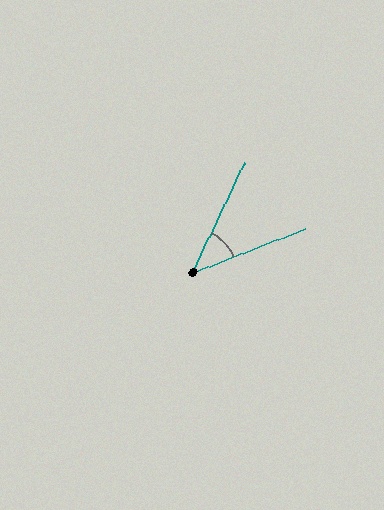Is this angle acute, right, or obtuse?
It is acute.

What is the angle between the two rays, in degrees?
Approximately 43 degrees.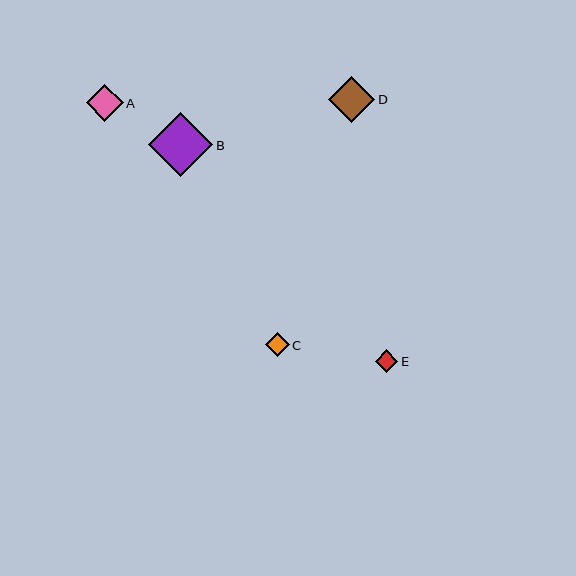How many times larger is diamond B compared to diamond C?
Diamond B is approximately 2.7 times the size of diamond C.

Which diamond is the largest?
Diamond B is the largest with a size of approximately 64 pixels.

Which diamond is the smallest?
Diamond E is the smallest with a size of approximately 22 pixels.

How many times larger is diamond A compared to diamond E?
Diamond A is approximately 1.7 times the size of diamond E.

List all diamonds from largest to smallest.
From largest to smallest: B, D, A, C, E.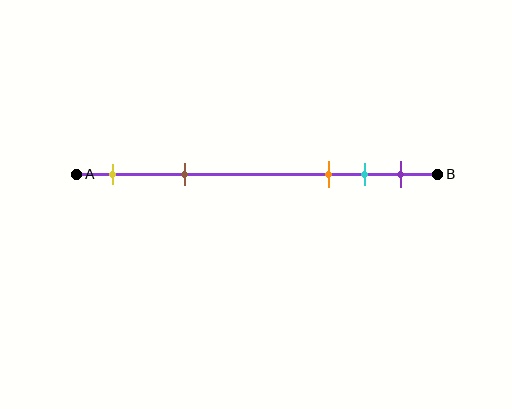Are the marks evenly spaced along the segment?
No, the marks are not evenly spaced.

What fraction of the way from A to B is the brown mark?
The brown mark is approximately 30% (0.3) of the way from A to B.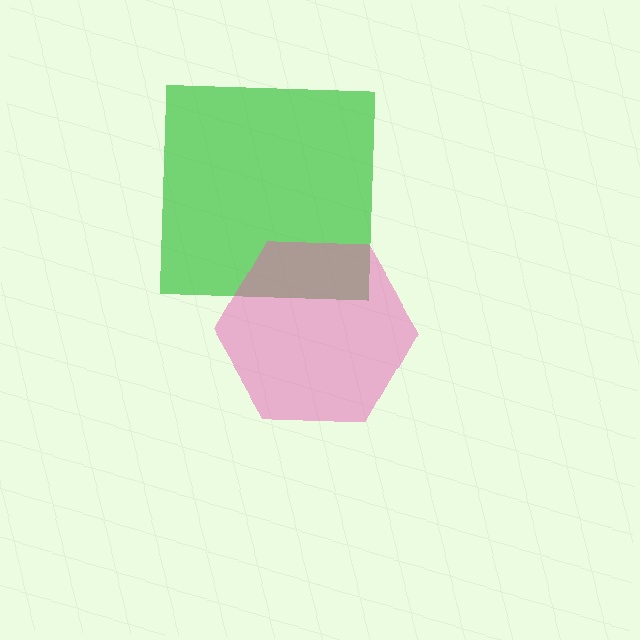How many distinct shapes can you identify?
There are 2 distinct shapes: a green square, a pink hexagon.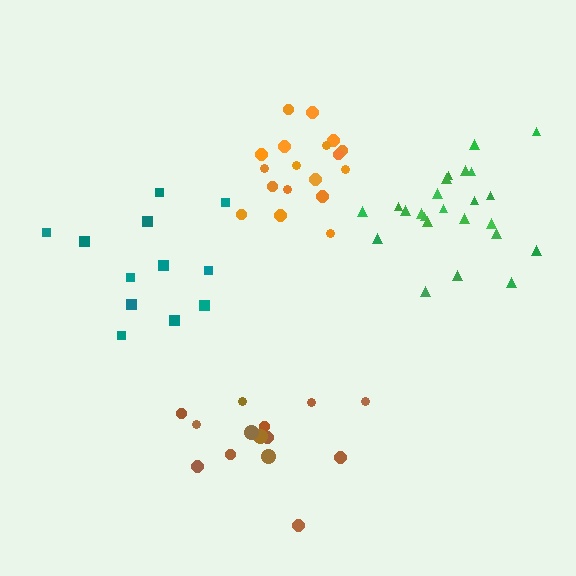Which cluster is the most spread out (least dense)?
Teal.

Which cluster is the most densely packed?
Orange.